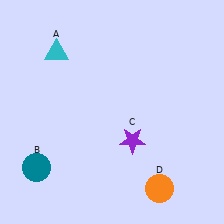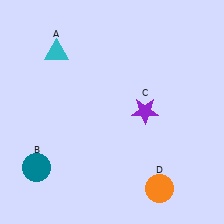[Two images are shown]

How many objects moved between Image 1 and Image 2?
1 object moved between the two images.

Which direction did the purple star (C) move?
The purple star (C) moved up.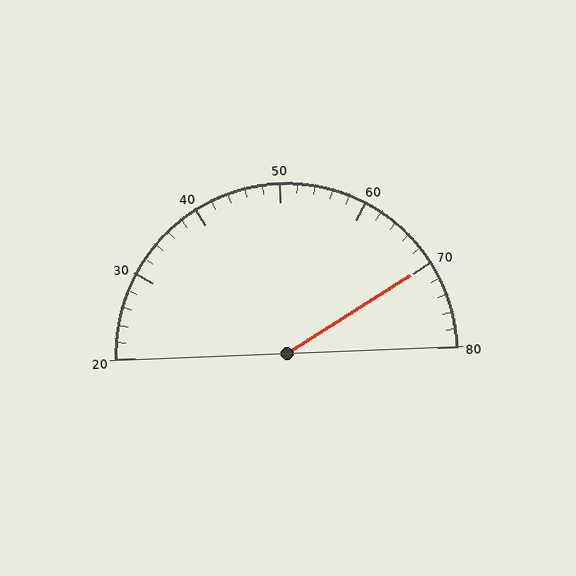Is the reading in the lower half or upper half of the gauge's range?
The reading is in the upper half of the range (20 to 80).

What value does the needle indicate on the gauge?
The needle indicates approximately 70.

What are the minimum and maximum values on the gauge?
The gauge ranges from 20 to 80.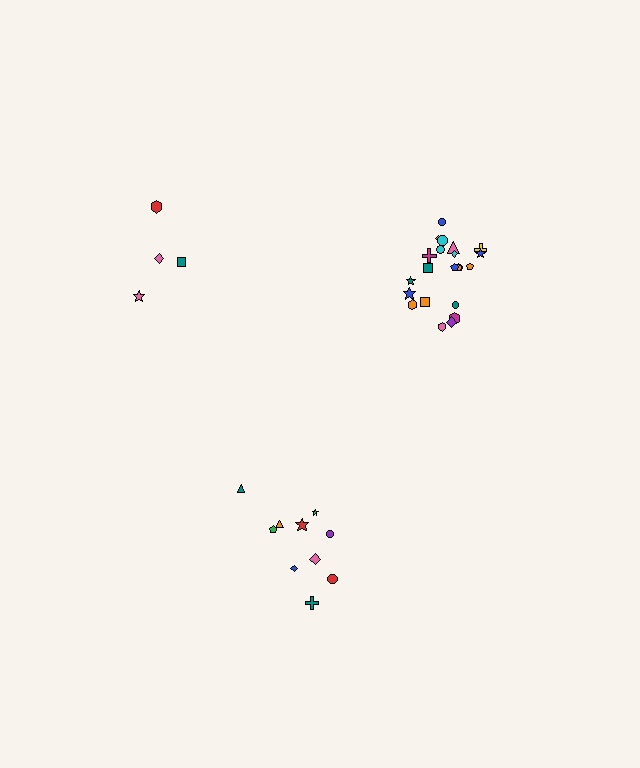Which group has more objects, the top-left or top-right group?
The top-right group.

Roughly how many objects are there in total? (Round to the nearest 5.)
Roughly 35 objects in total.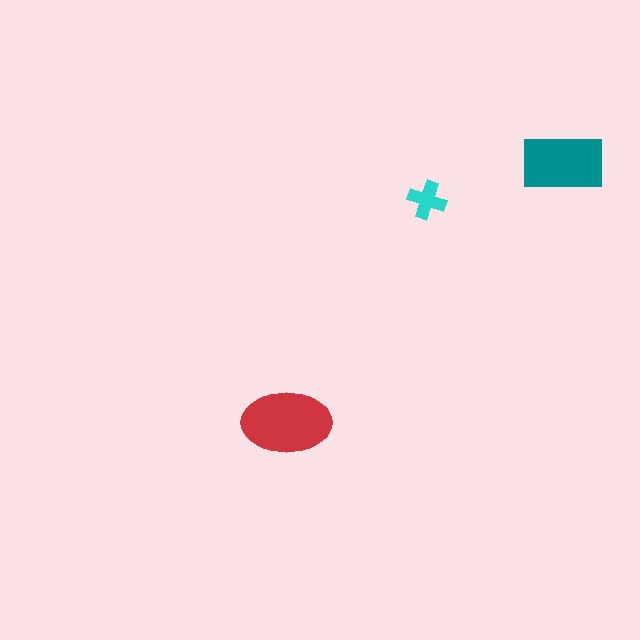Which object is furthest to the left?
The red ellipse is leftmost.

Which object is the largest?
The red ellipse.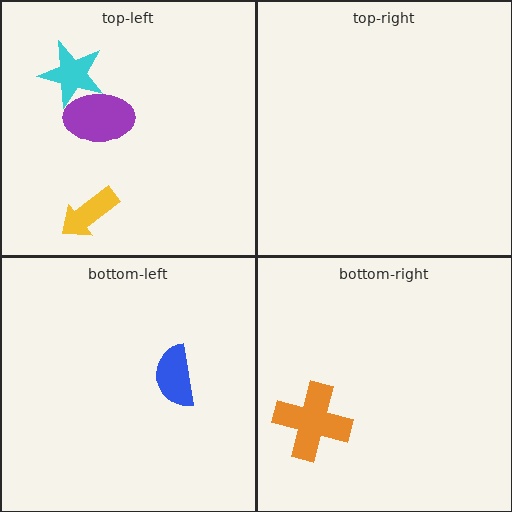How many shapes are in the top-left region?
3.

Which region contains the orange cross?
The bottom-right region.